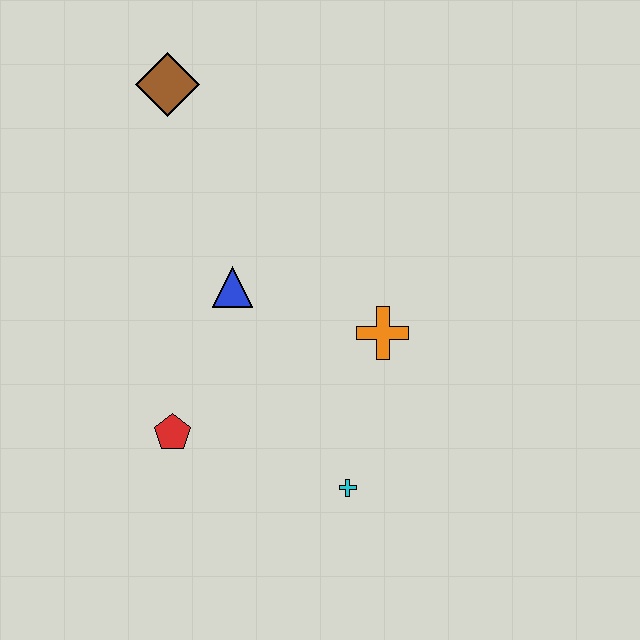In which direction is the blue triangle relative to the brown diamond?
The blue triangle is below the brown diamond.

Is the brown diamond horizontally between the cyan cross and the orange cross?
No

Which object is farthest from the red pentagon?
The brown diamond is farthest from the red pentagon.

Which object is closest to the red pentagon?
The blue triangle is closest to the red pentagon.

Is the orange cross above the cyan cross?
Yes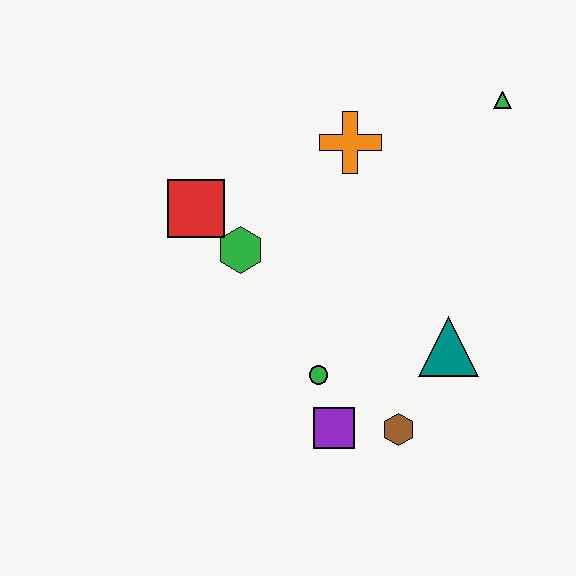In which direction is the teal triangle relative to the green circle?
The teal triangle is to the right of the green circle.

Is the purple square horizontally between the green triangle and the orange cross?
No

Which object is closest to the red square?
The green hexagon is closest to the red square.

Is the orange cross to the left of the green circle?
No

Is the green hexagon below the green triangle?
Yes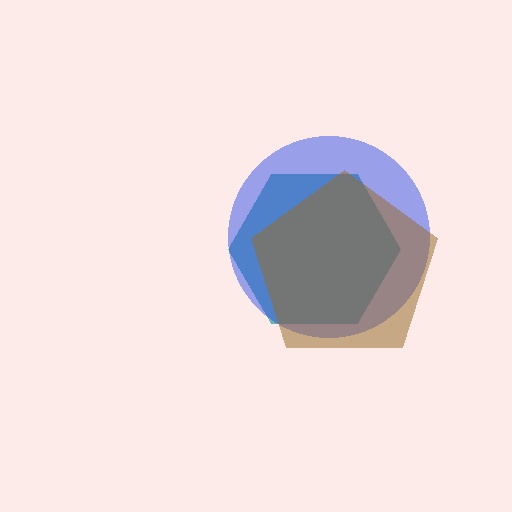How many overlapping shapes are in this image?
There are 3 overlapping shapes in the image.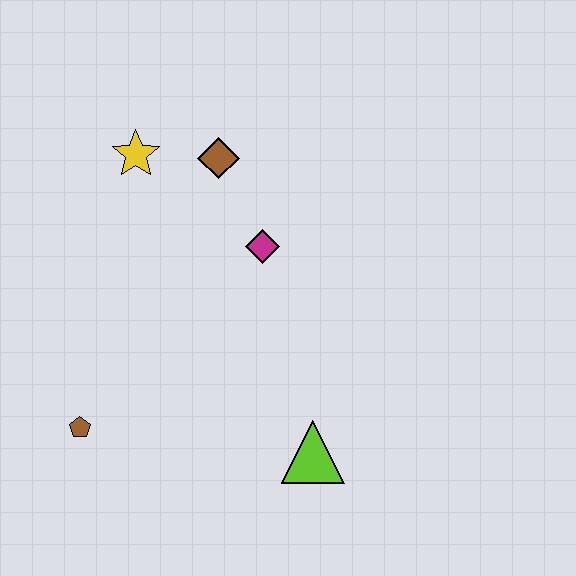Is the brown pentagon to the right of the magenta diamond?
No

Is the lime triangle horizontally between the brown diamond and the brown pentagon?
No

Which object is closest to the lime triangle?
The magenta diamond is closest to the lime triangle.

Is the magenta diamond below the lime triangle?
No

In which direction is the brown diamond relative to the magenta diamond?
The brown diamond is above the magenta diamond.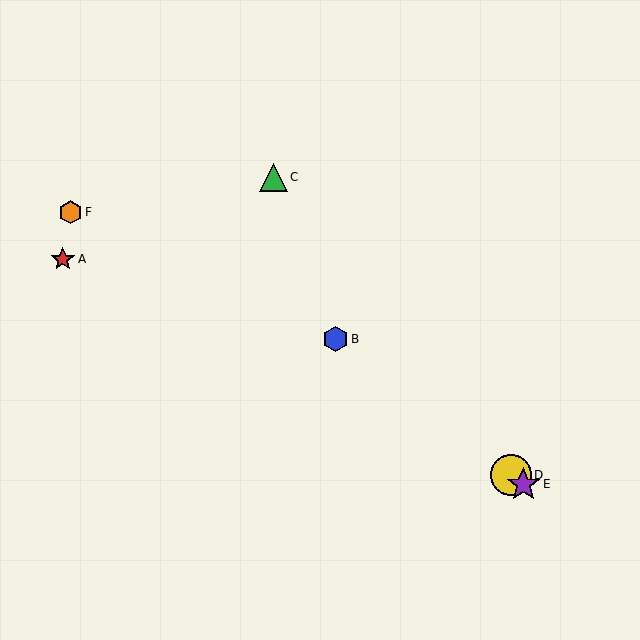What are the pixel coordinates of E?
Object E is at (523, 484).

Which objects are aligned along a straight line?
Objects B, D, E are aligned along a straight line.